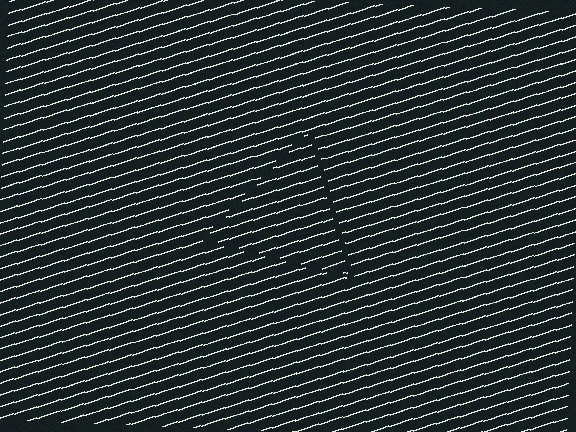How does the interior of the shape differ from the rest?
The interior of the shape contains the same grating, shifted by half a period — the contour is defined by the phase discontinuity where line-ends from the inner and outer gratings abut.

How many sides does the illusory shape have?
3 sides — the line-ends trace a triangle.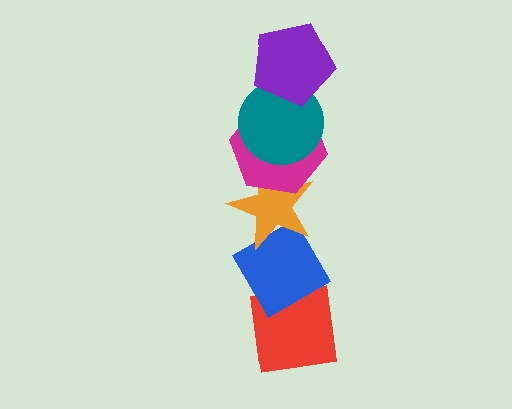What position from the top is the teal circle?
The teal circle is 2nd from the top.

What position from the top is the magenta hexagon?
The magenta hexagon is 3rd from the top.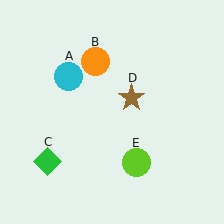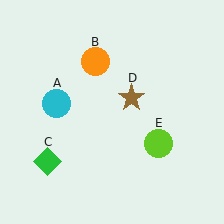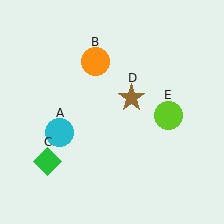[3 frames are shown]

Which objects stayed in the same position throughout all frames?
Orange circle (object B) and green diamond (object C) and brown star (object D) remained stationary.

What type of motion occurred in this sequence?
The cyan circle (object A), lime circle (object E) rotated counterclockwise around the center of the scene.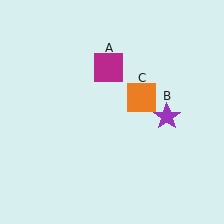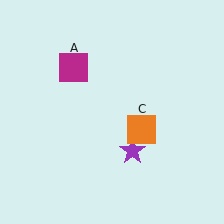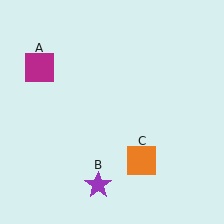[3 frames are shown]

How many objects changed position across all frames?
3 objects changed position: magenta square (object A), purple star (object B), orange square (object C).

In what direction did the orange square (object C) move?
The orange square (object C) moved down.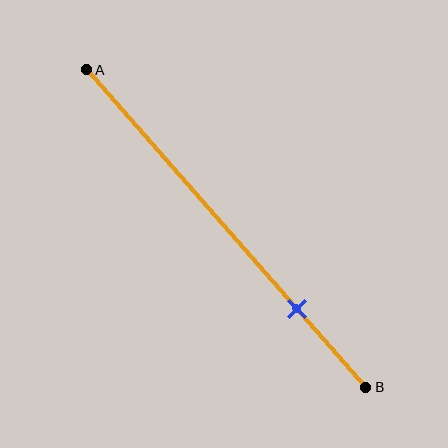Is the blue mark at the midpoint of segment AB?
No, the mark is at about 75% from A, not at the 50% midpoint.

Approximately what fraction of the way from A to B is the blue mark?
The blue mark is approximately 75% of the way from A to B.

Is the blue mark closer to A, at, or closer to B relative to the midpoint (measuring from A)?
The blue mark is closer to point B than the midpoint of segment AB.